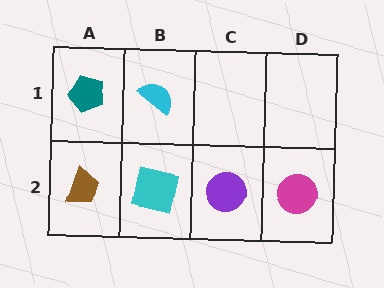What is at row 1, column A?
A teal pentagon.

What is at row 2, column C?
A purple circle.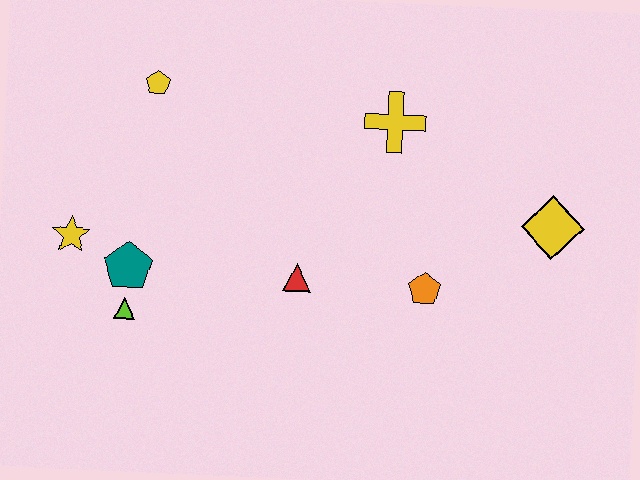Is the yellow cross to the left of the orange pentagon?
Yes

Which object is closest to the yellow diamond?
The orange pentagon is closest to the yellow diamond.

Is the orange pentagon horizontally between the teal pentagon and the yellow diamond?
Yes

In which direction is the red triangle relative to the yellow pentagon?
The red triangle is below the yellow pentagon.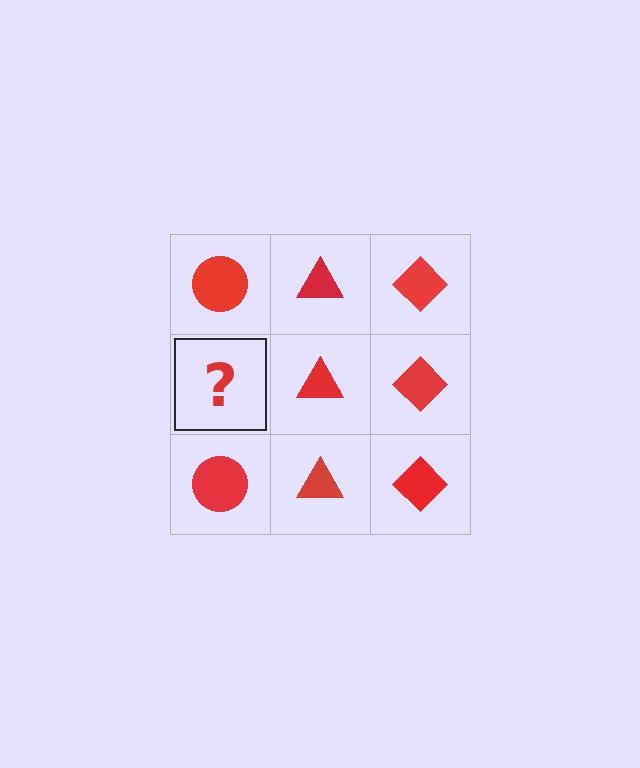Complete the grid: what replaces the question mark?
The question mark should be replaced with a red circle.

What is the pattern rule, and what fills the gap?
The rule is that each column has a consistent shape. The gap should be filled with a red circle.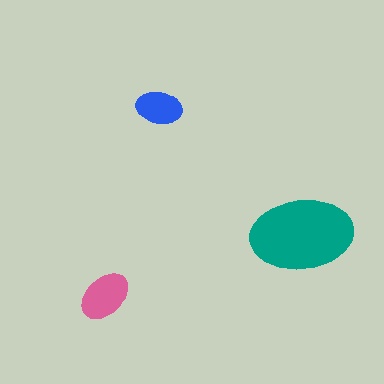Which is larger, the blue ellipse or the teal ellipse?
The teal one.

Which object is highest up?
The blue ellipse is topmost.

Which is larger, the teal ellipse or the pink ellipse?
The teal one.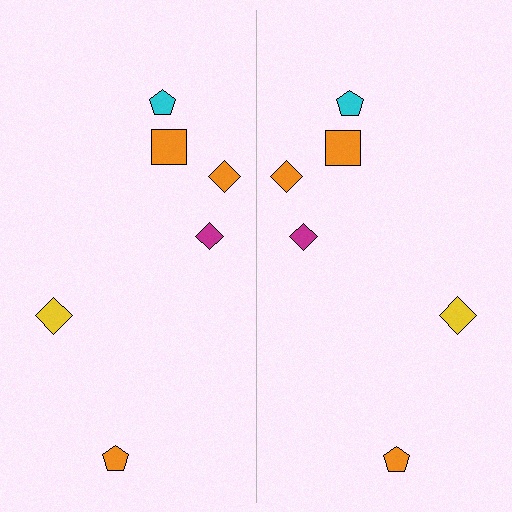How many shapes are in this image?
There are 12 shapes in this image.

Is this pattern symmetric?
Yes, this pattern has bilateral (reflection) symmetry.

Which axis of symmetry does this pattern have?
The pattern has a vertical axis of symmetry running through the center of the image.